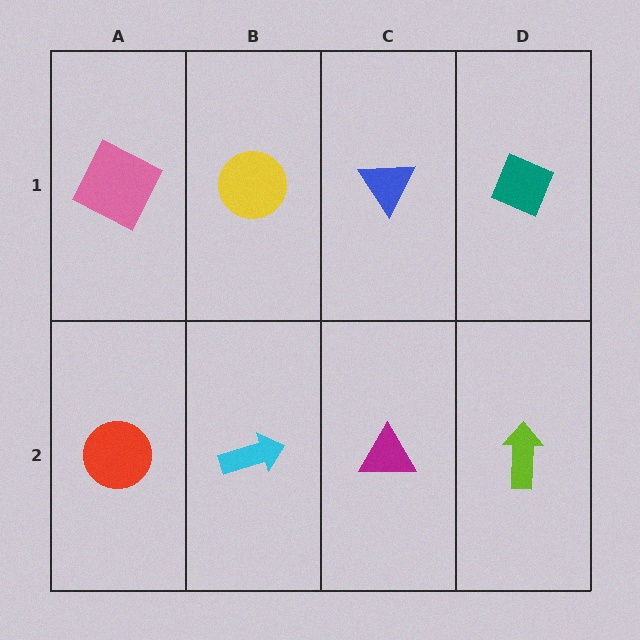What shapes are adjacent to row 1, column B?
A cyan arrow (row 2, column B), a pink square (row 1, column A), a blue triangle (row 1, column C).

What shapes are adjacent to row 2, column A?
A pink square (row 1, column A), a cyan arrow (row 2, column B).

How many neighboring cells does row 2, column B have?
3.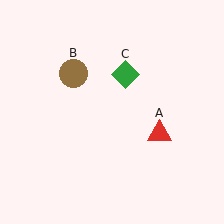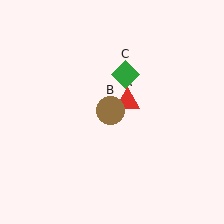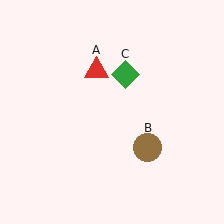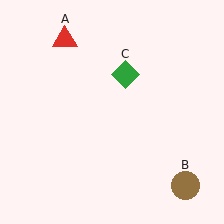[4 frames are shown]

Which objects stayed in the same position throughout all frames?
Green diamond (object C) remained stationary.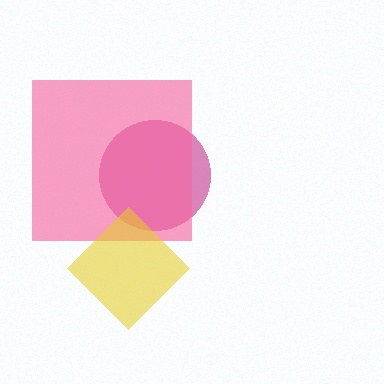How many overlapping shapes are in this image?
There are 3 overlapping shapes in the image.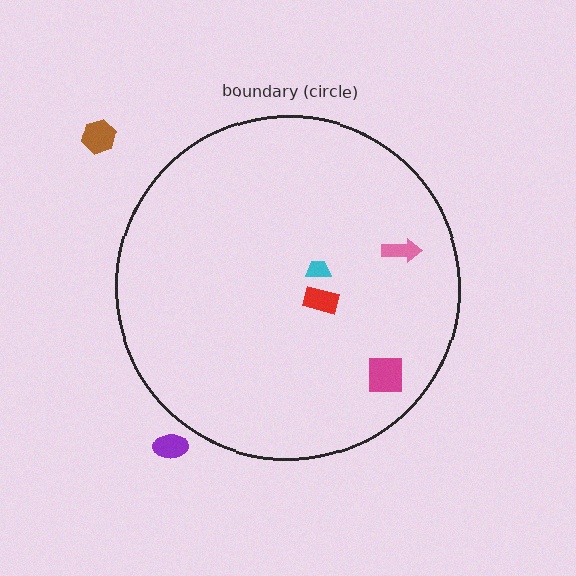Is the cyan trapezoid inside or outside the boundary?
Inside.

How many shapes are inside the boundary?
4 inside, 2 outside.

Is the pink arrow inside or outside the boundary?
Inside.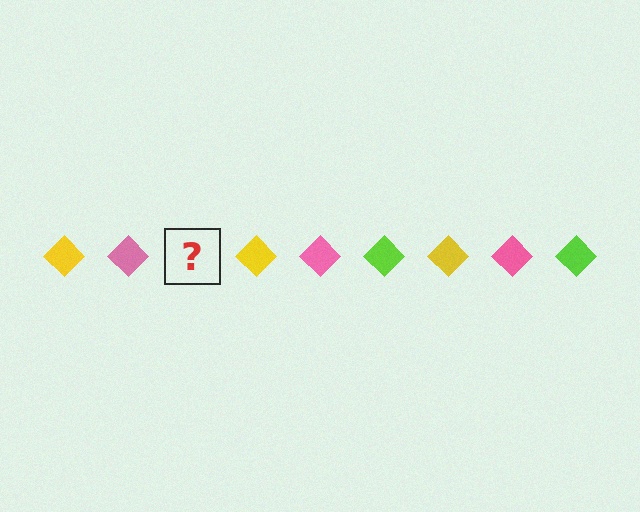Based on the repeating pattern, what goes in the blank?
The blank should be a lime diamond.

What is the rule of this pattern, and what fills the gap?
The rule is that the pattern cycles through yellow, pink, lime diamonds. The gap should be filled with a lime diamond.